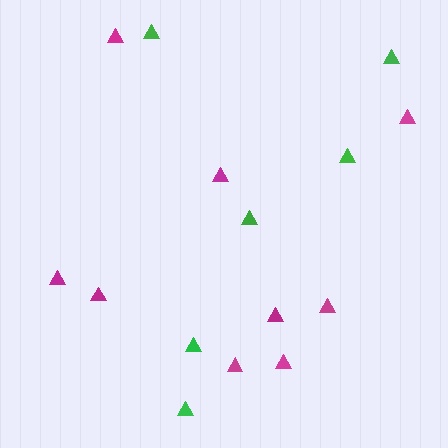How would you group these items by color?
There are 2 groups: one group of magenta triangles (9) and one group of green triangles (6).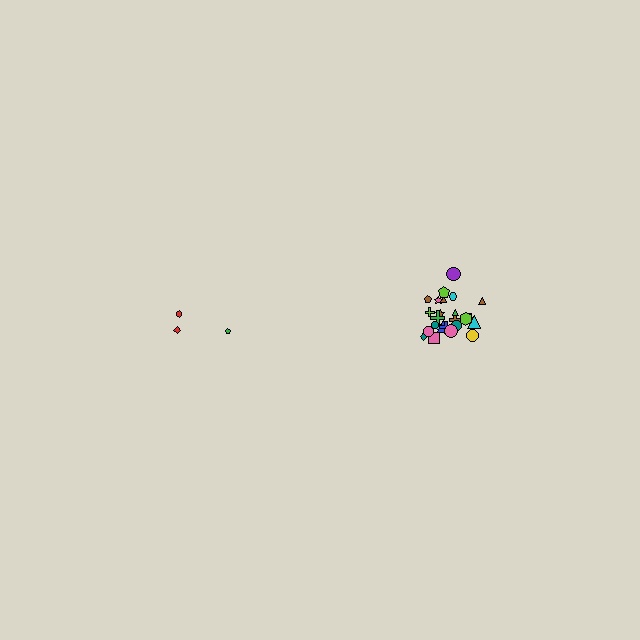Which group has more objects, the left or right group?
The right group.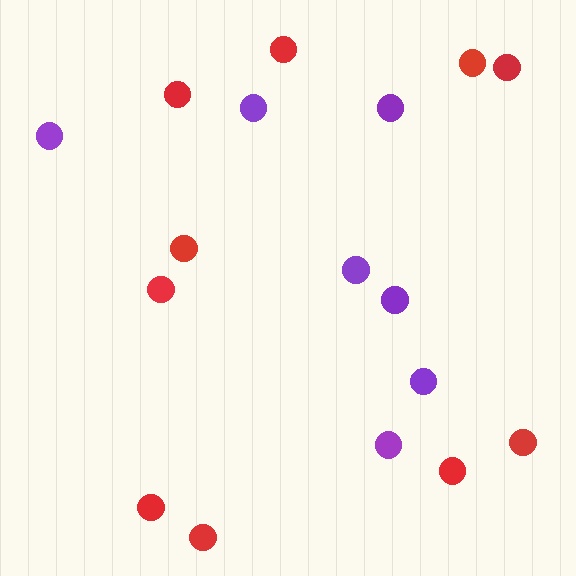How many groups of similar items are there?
There are 2 groups: one group of red circles (10) and one group of purple circles (7).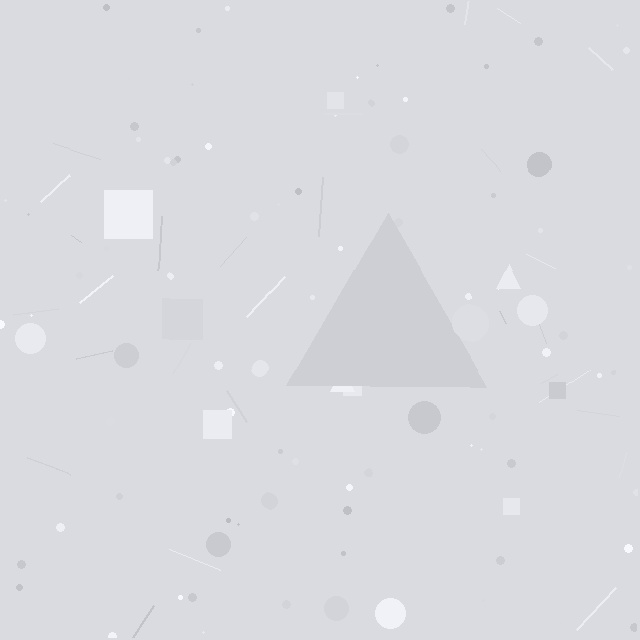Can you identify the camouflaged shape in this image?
The camouflaged shape is a triangle.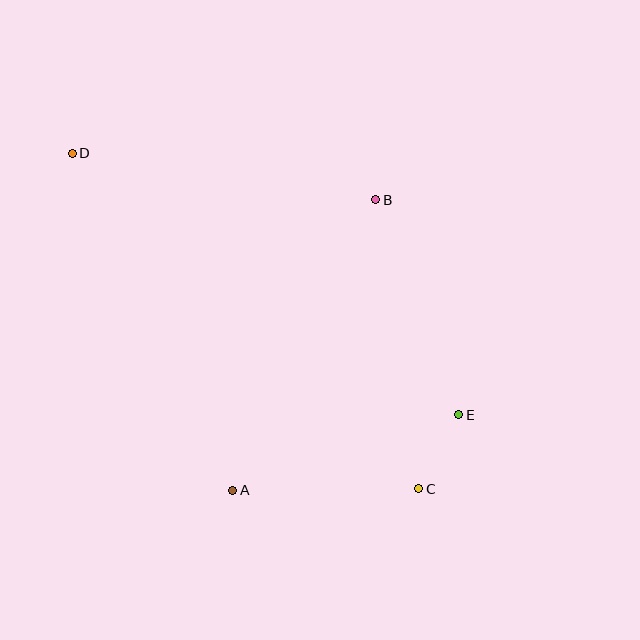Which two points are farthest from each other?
Points C and D are farthest from each other.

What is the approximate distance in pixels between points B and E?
The distance between B and E is approximately 231 pixels.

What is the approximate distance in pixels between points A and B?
The distance between A and B is approximately 324 pixels.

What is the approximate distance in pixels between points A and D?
The distance between A and D is approximately 373 pixels.